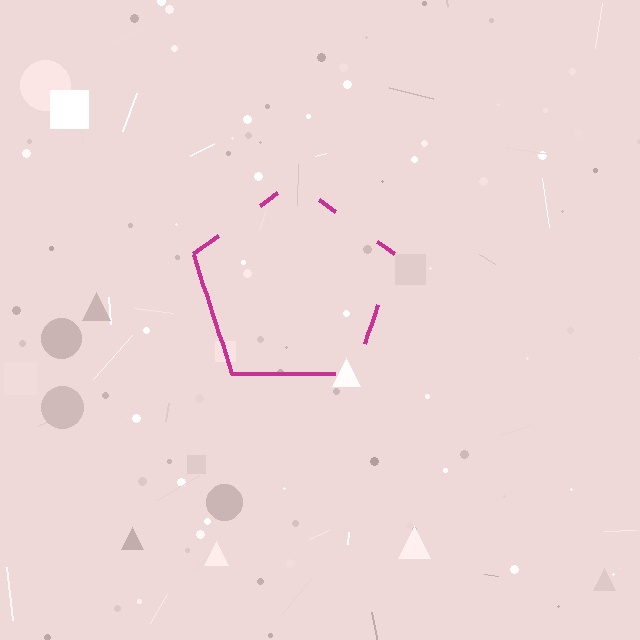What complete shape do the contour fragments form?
The contour fragments form a pentagon.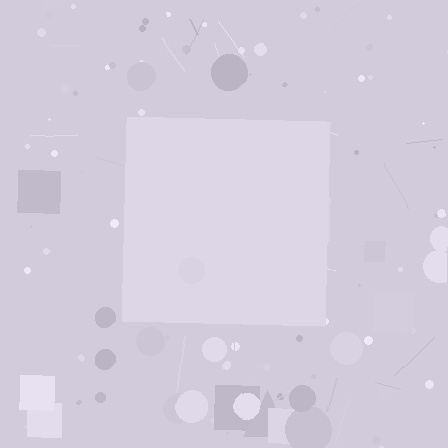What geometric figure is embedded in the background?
A square is embedded in the background.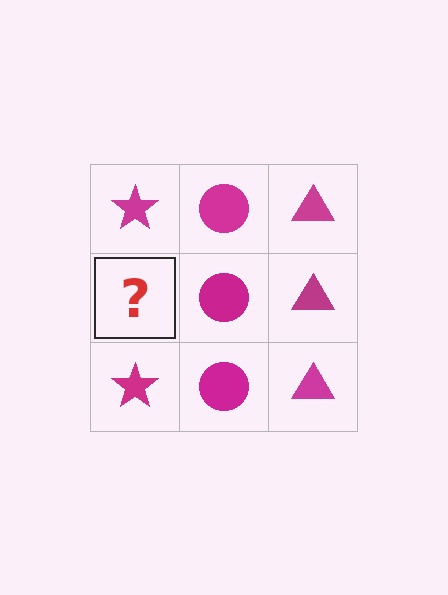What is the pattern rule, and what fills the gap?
The rule is that each column has a consistent shape. The gap should be filled with a magenta star.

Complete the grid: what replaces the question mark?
The question mark should be replaced with a magenta star.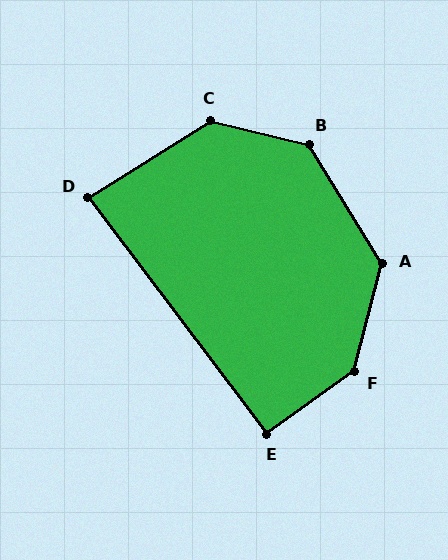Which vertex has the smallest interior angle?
D, at approximately 85 degrees.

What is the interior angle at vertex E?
Approximately 92 degrees (approximately right).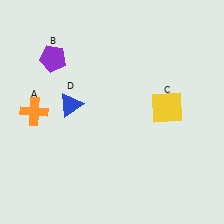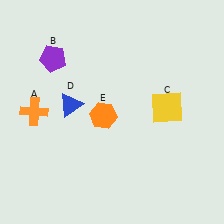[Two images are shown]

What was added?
An orange hexagon (E) was added in Image 2.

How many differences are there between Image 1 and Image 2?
There is 1 difference between the two images.